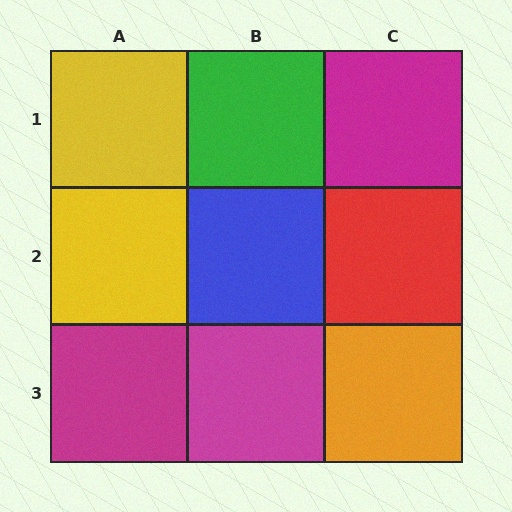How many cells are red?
1 cell is red.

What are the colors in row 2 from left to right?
Yellow, blue, red.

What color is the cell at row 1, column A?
Yellow.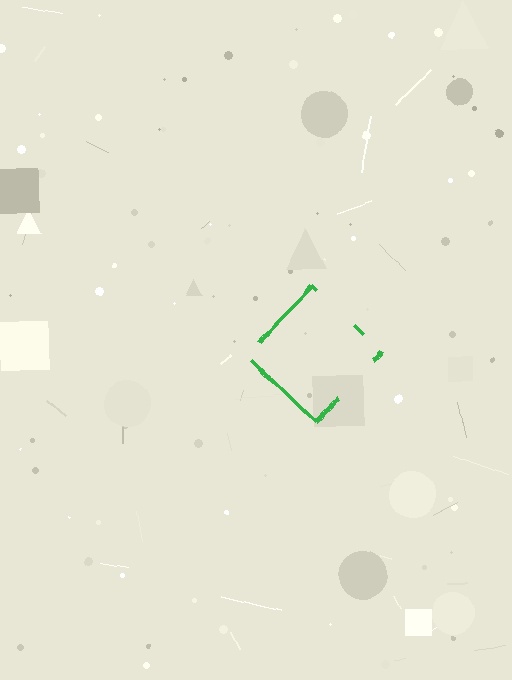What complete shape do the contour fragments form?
The contour fragments form a diamond.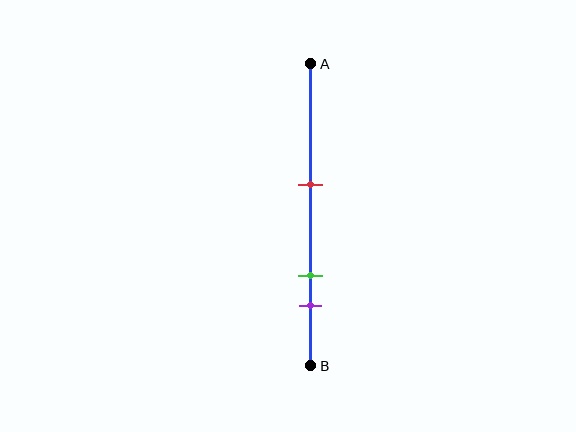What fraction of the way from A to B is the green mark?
The green mark is approximately 70% (0.7) of the way from A to B.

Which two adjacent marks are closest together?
The green and purple marks are the closest adjacent pair.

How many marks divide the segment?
There are 3 marks dividing the segment.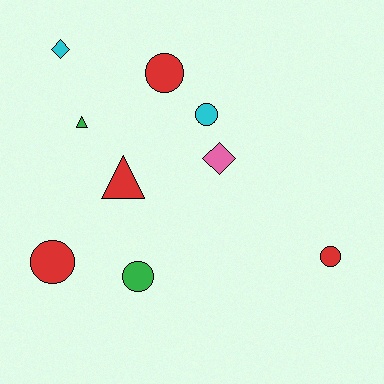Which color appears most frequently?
Red, with 4 objects.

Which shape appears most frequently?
Circle, with 5 objects.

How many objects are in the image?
There are 9 objects.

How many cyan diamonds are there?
There is 1 cyan diamond.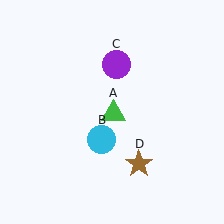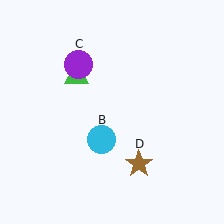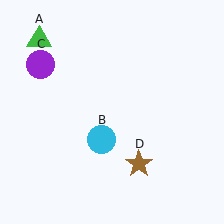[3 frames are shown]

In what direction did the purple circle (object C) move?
The purple circle (object C) moved left.